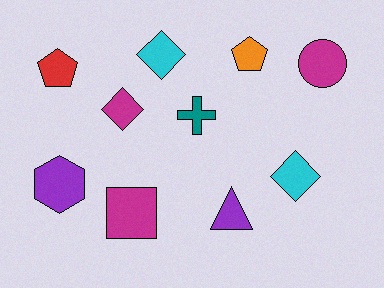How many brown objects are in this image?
There are no brown objects.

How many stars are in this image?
There are no stars.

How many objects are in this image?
There are 10 objects.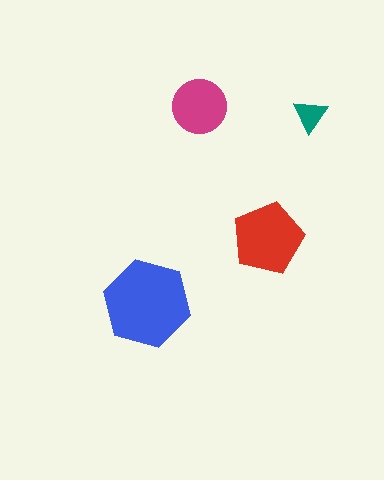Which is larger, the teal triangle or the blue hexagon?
The blue hexagon.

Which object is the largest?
The blue hexagon.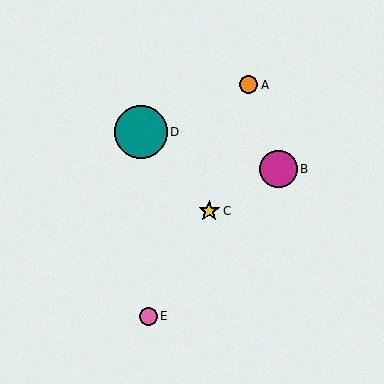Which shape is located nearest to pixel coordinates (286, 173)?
The magenta circle (labeled B) at (278, 169) is nearest to that location.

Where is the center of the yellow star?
The center of the yellow star is at (209, 211).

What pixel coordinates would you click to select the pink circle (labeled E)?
Click at (148, 316) to select the pink circle E.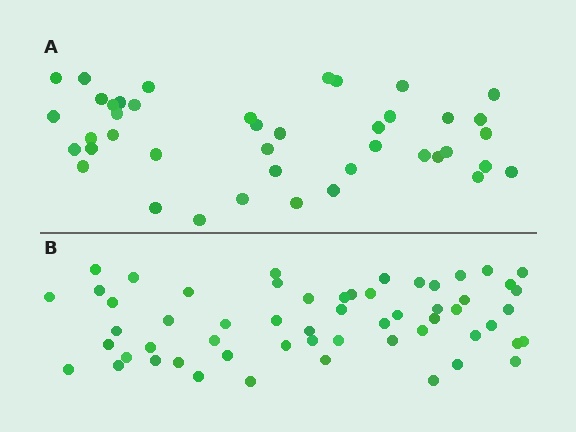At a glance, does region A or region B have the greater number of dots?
Region B (the bottom region) has more dots.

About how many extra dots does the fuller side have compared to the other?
Region B has approximately 15 more dots than region A.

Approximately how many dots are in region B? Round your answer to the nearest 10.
About 60 dots. (The exact count is 57, which rounds to 60.)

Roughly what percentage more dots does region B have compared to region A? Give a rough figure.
About 35% more.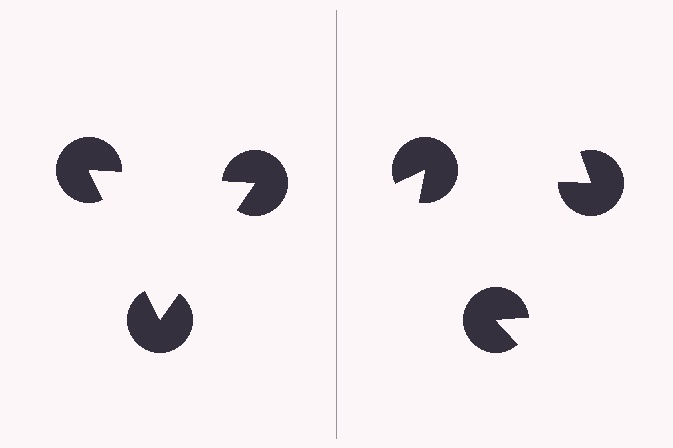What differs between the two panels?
The pac-man discs are positioned identically on both sides; only the wedge orientations differ. On the left they align to a triangle; on the right they are misaligned.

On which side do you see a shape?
An illusory triangle appears on the left side. On the right side the wedge cuts are rotated, so no coherent shape forms.